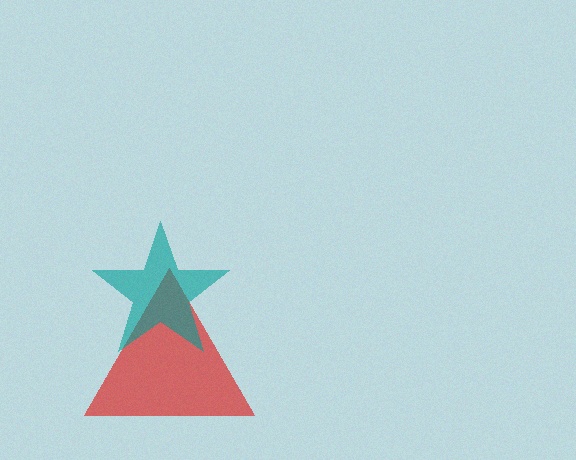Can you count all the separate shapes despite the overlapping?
Yes, there are 2 separate shapes.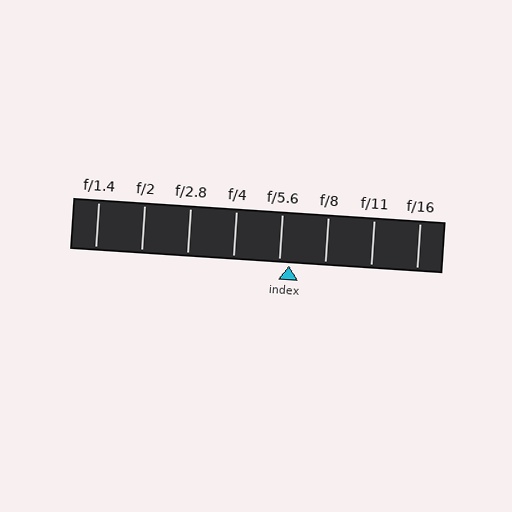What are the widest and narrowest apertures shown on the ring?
The widest aperture shown is f/1.4 and the narrowest is f/16.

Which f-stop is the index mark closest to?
The index mark is closest to f/5.6.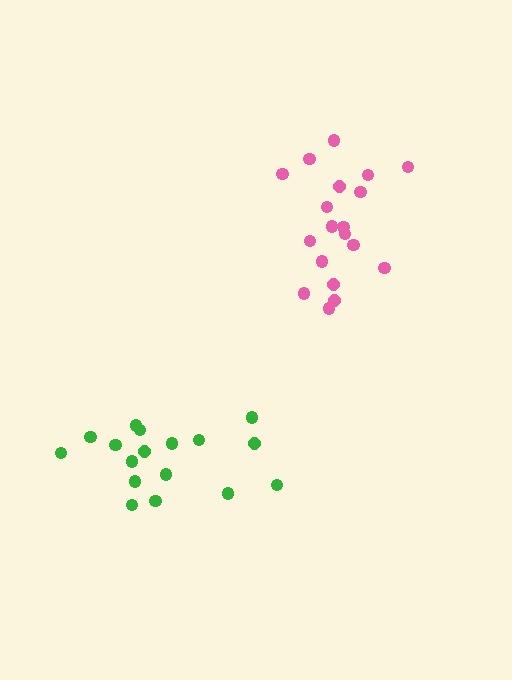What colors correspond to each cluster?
The clusters are colored: green, pink.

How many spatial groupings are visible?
There are 2 spatial groupings.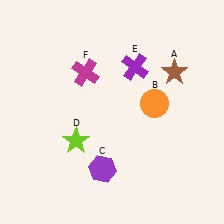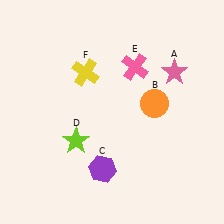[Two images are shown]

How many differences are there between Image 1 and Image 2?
There are 3 differences between the two images.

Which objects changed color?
A changed from brown to pink. E changed from purple to pink. F changed from magenta to yellow.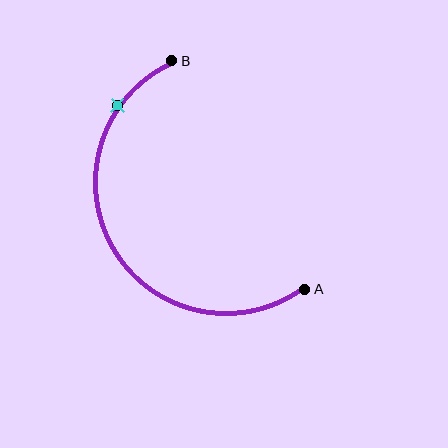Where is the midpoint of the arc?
The arc midpoint is the point on the curve farthest from the straight line joining A and B. It sits to the left of that line.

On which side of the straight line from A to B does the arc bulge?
The arc bulges to the left of the straight line connecting A and B.